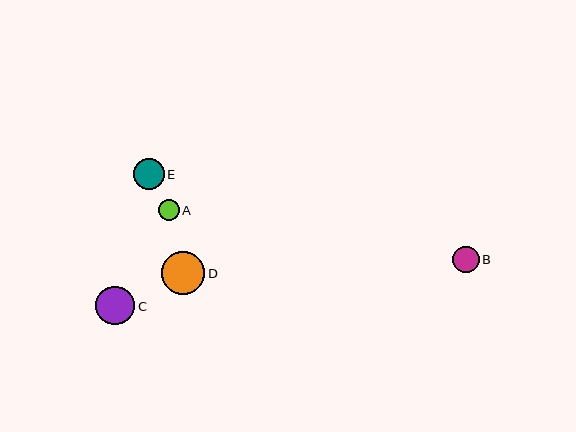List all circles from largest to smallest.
From largest to smallest: D, C, E, B, A.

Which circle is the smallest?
Circle A is the smallest with a size of approximately 21 pixels.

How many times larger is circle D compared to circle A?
Circle D is approximately 2.1 times the size of circle A.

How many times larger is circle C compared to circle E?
Circle C is approximately 1.2 times the size of circle E.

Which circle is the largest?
Circle D is the largest with a size of approximately 43 pixels.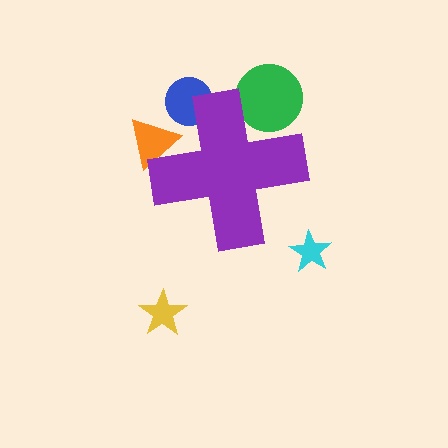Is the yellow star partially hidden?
No, the yellow star is fully visible.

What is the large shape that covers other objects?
A purple cross.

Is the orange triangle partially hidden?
Yes, the orange triangle is partially hidden behind the purple cross.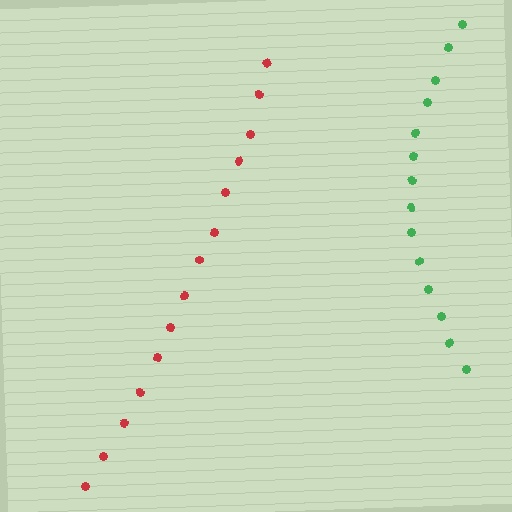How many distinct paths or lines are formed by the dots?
There are 2 distinct paths.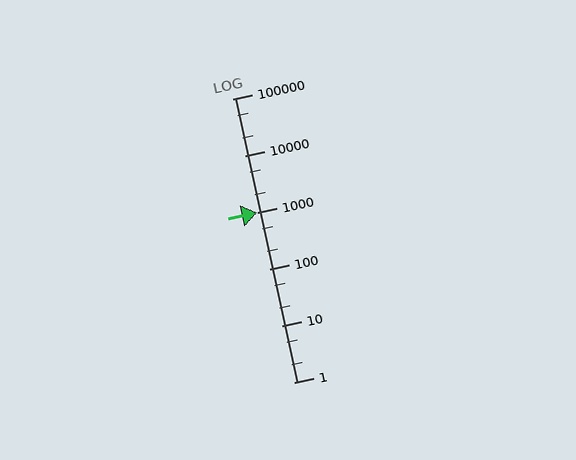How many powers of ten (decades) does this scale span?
The scale spans 5 decades, from 1 to 100000.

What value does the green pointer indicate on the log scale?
The pointer indicates approximately 1000.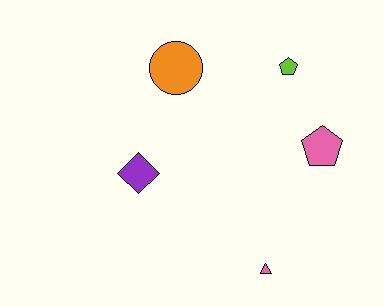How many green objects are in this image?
There are no green objects.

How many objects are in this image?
There are 5 objects.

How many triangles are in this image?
There is 1 triangle.